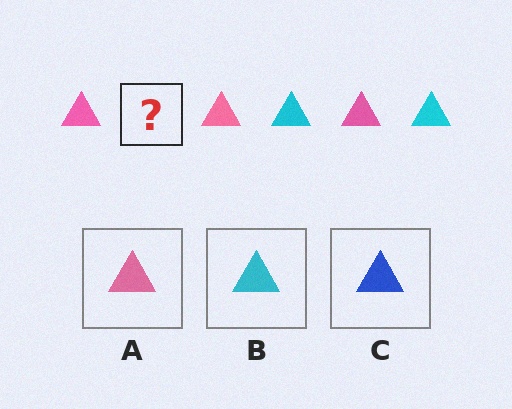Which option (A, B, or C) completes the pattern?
B.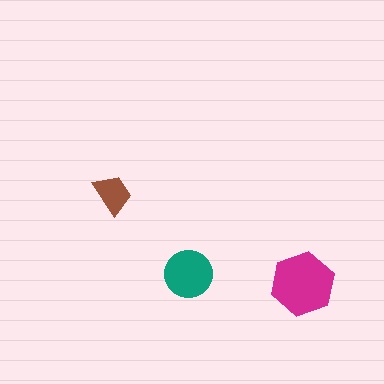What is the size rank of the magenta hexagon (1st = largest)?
1st.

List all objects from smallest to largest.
The brown trapezoid, the teal circle, the magenta hexagon.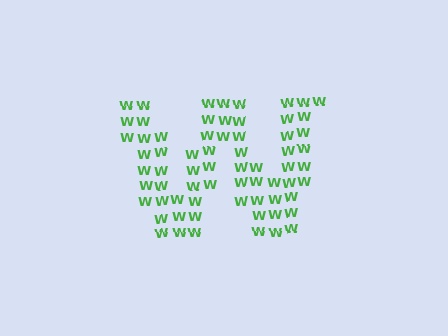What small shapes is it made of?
It is made of small letter W's.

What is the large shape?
The large shape is the letter W.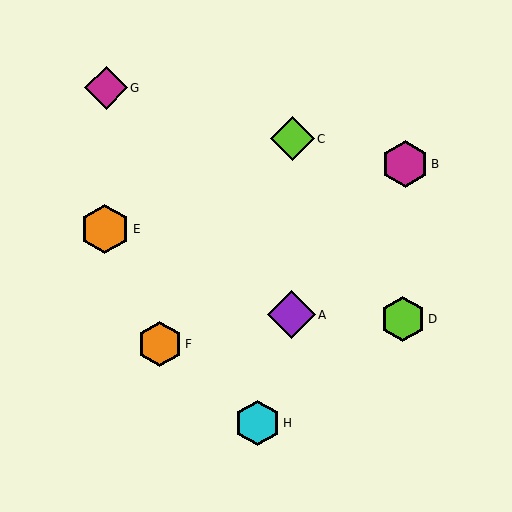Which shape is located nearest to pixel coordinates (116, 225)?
The orange hexagon (labeled E) at (105, 229) is nearest to that location.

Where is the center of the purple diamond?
The center of the purple diamond is at (291, 315).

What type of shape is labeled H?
Shape H is a cyan hexagon.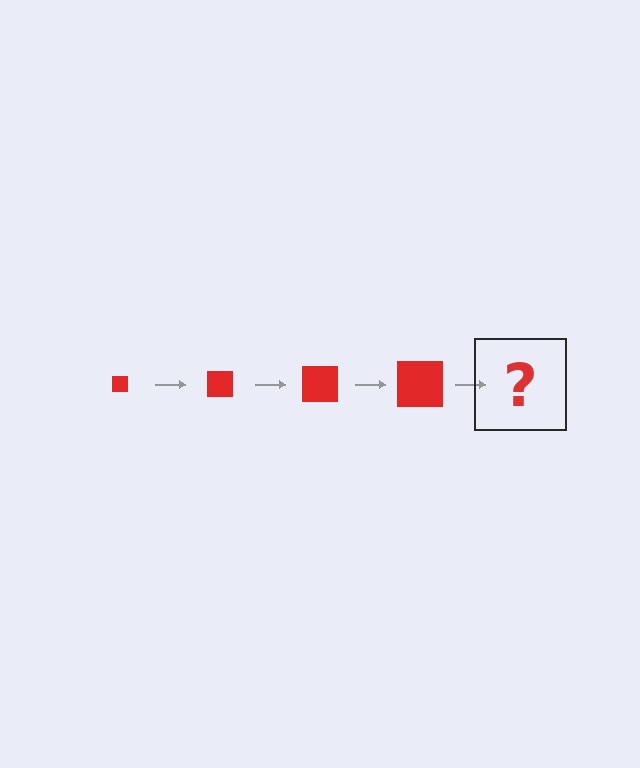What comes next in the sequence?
The next element should be a red square, larger than the previous one.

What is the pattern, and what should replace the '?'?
The pattern is that the square gets progressively larger each step. The '?' should be a red square, larger than the previous one.